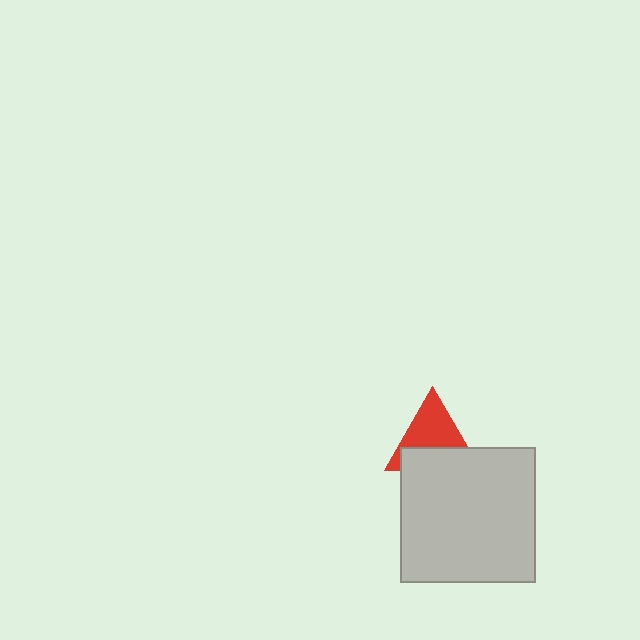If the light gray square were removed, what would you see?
You would see the complete red triangle.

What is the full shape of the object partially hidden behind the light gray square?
The partially hidden object is a red triangle.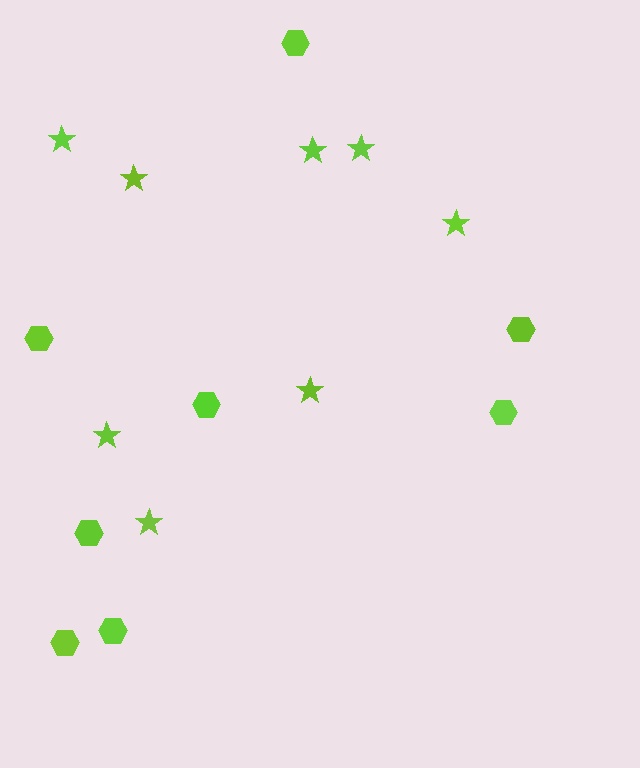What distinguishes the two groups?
There are 2 groups: one group of hexagons (8) and one group of stars (8).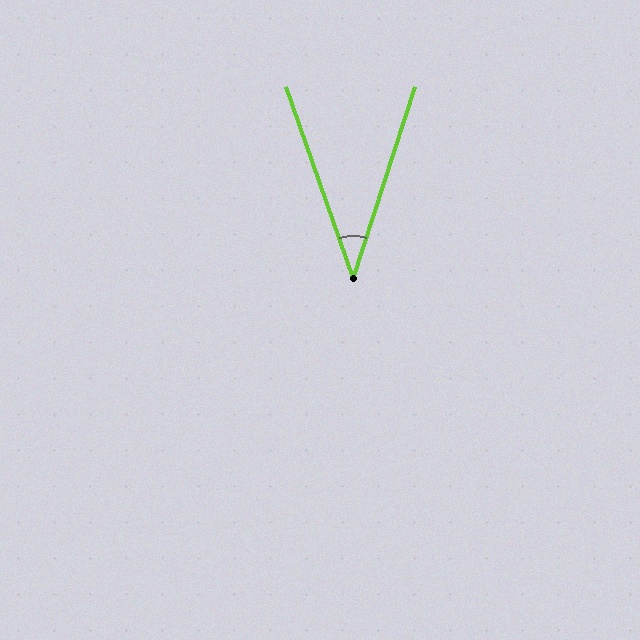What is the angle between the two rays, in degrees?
Approximately 37 degrees.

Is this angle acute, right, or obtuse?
It is acute.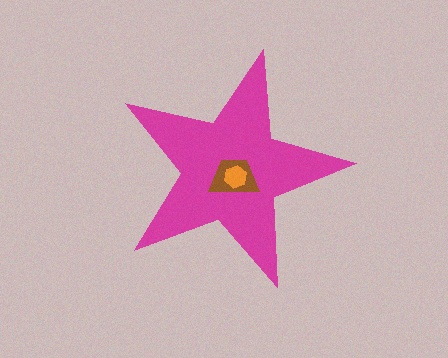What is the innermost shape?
The orange hexagon.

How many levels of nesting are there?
3.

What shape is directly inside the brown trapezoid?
The orange hexagon.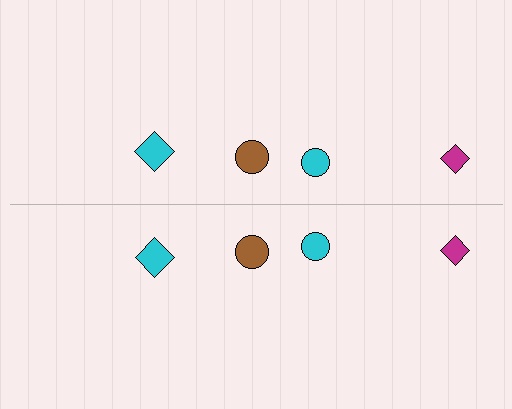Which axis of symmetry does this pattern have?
The pattern has a horizontal axis of symmetry running through the center of the image.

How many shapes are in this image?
There are 8 shapes in this image.